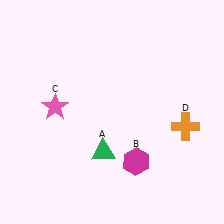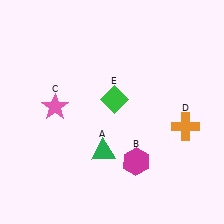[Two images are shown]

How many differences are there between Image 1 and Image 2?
There is 1 difference between the two images.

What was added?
A green diamond (E) was added in Image 2.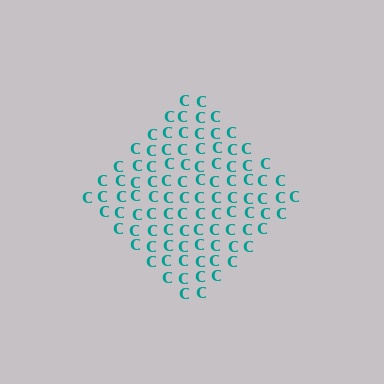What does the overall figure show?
The overall figure shows a diamond.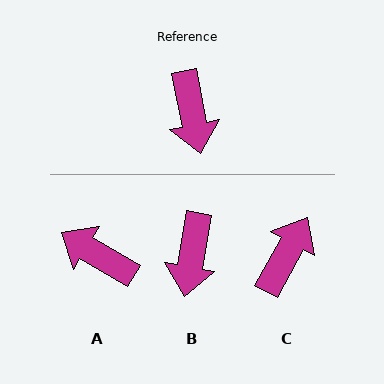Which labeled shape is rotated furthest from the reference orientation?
C, about 139 degrees away.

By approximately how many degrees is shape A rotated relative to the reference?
Approximately 132 degrees clockwise.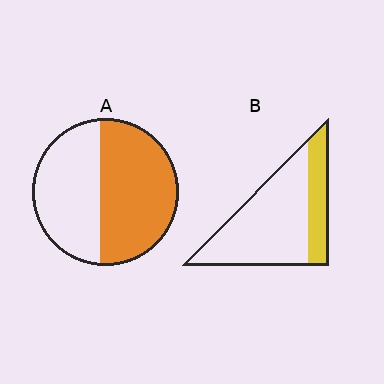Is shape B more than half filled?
No.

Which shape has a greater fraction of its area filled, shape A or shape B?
Shape A.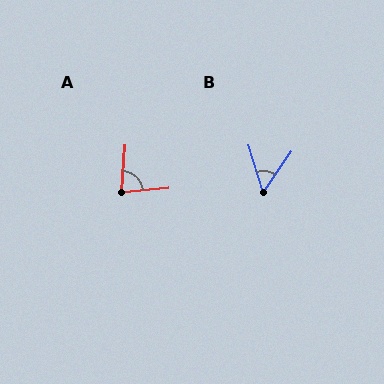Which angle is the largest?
A, at approximately 80 degrees.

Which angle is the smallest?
B, at approximately 51 degrees.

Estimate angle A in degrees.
Approximately 80 degrees.